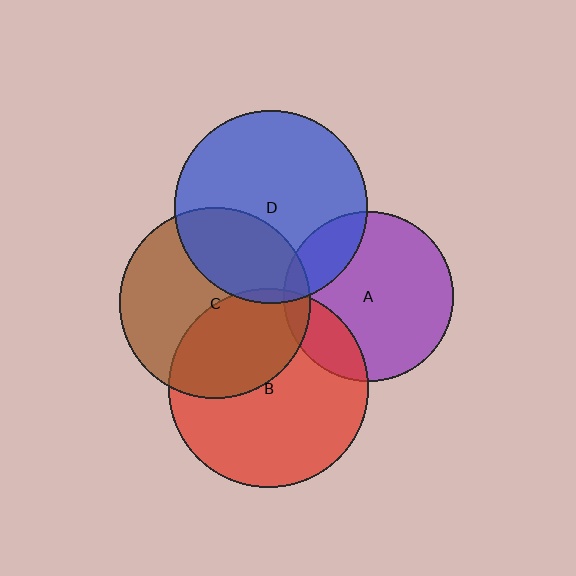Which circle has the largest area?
Circle B (red).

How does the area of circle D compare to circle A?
Approximately 1.3 times.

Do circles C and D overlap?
Yes.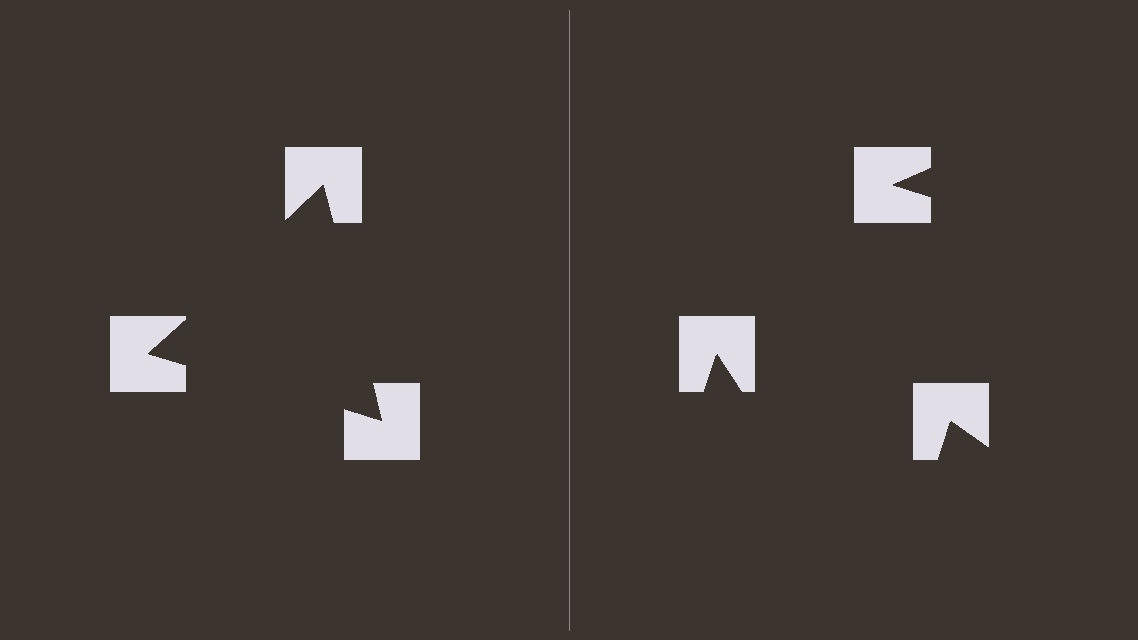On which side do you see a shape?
An illusory triangle appears on the left side. On the right side the wedge cuts are rotated, so no coherent shape forms.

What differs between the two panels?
The notched squares are positioned identically on both sides; only the wedge orientations differ. On the left they align to a triangle; on the right they are misaligned.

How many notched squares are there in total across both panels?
6 — 3 on each side.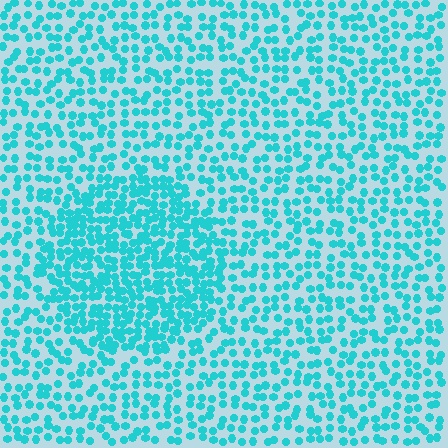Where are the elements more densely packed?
The elements are more densely packed inside the circle boundary.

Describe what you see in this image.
The image contains small cyan elements arranged at two different densities. A circle-shaped region is visible where the elements are more densely packed than the surrounding area.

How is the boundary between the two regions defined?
The boundary is defined by a change in element density (approximately 1.9x ratio). All elements are the same color, size, and shape.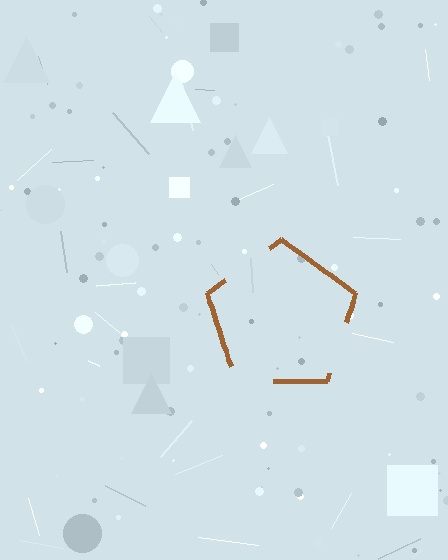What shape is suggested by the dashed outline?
The dashed outline suggests a pentagon.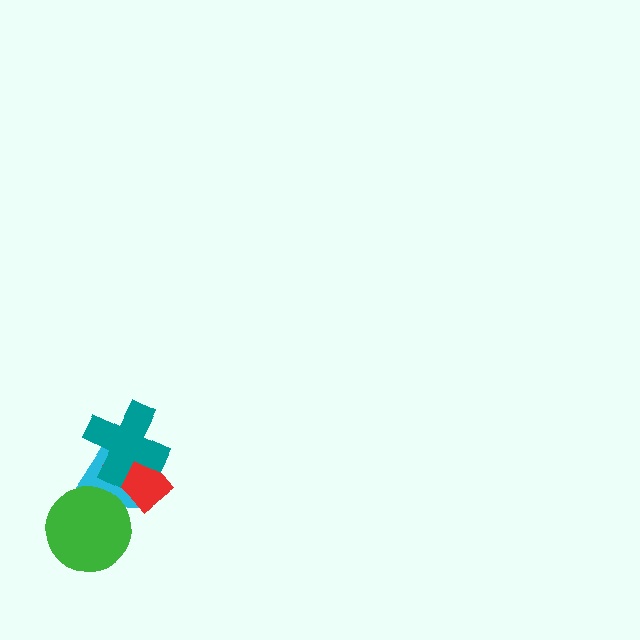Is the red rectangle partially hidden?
Yes, it is partially covered by another shape.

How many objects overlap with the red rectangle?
2 objects overlap with the red rectangle.